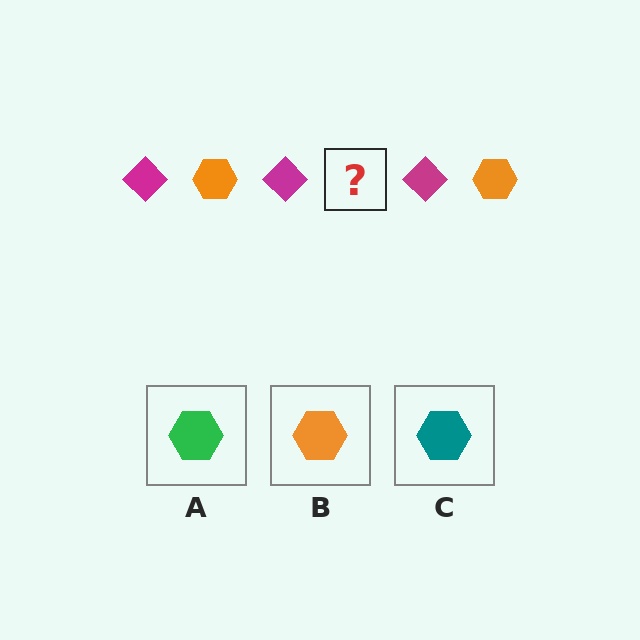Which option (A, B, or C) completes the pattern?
B.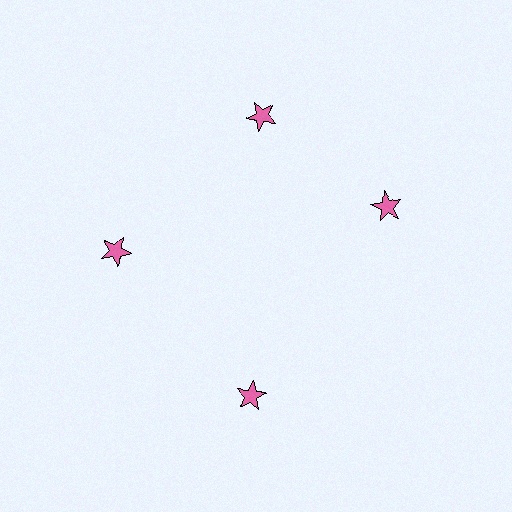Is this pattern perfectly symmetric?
No. The 4 pink stars are arranged in a ring, but one element near the 3 o'clock position is rotated out of alignment along the ring, breaking the 4-fold rotational symmetry.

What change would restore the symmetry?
The symmetry would be restored by rotating it back into even spacing with its neighbors so that all 4 stars sit at equal angles and equal distance from the center.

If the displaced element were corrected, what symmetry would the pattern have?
It would have 4-fold rotational symmetry — the pattern would map onto itself every 90 degrees.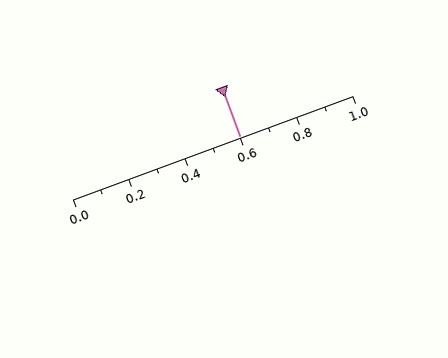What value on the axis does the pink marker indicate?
The marker indicates approximately 0.6.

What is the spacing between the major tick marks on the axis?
The major ticks are spaced 0.2 apart.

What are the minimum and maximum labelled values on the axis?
The axis runs from 0.0 to 1.0.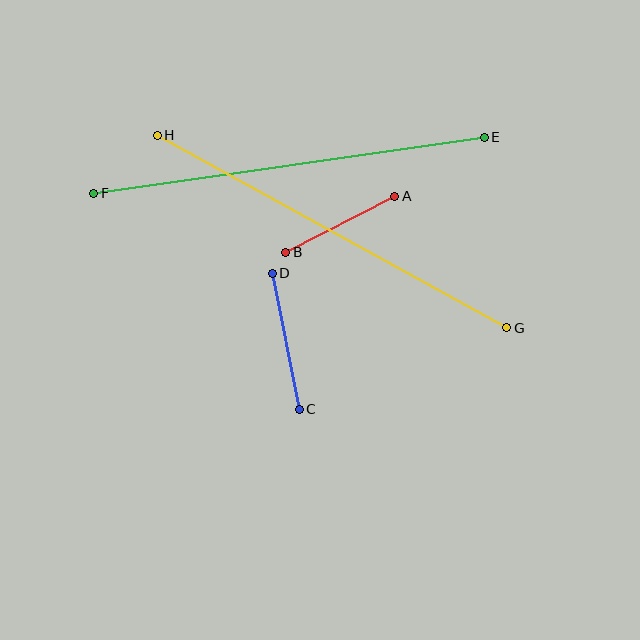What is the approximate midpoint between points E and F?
The midpoint is at approximately (289, 165) pixels.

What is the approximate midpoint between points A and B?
The midpoint is at approximately (340, 224) pixels.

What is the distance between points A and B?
The distance is approximately 123 pixels.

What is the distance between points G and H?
The distance is approximately 399 pixels.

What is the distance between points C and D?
The distance is approximately 139 pixels.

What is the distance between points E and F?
The distance is approximately 395 pixels.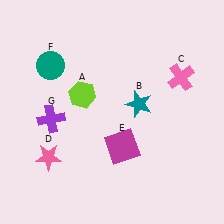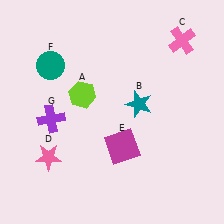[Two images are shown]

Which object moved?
The pink cross (C) moved up.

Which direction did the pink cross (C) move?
The pink cross (C) moved up.